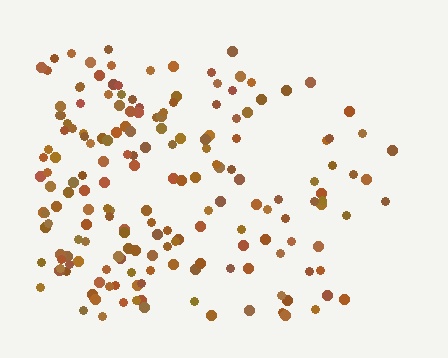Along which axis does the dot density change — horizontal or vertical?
Horizontal.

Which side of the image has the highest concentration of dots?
The left.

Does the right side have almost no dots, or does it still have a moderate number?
Still a moderate number, just noticeably fewer than the left.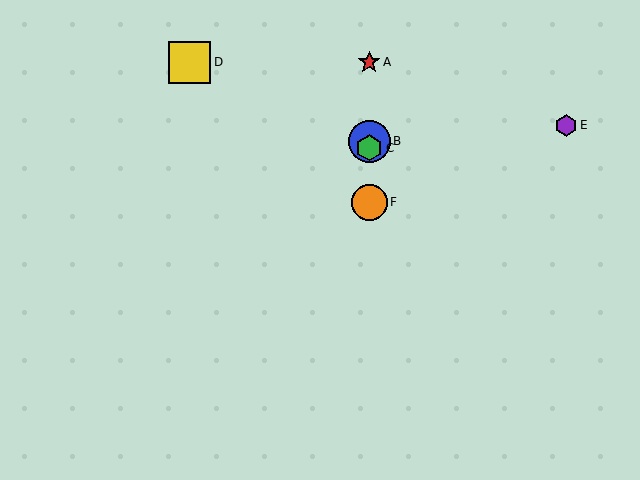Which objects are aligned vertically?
Objects A, B, C, F are aligned vertically.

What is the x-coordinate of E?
Object E is at x≈566.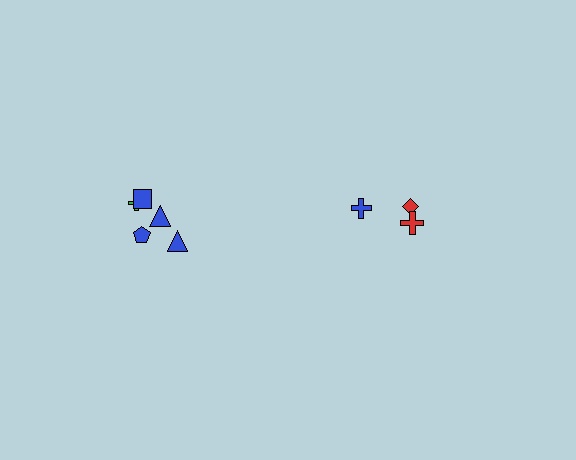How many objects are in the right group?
There are 3 objects.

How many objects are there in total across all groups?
There are 8 objects.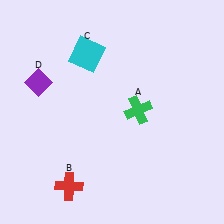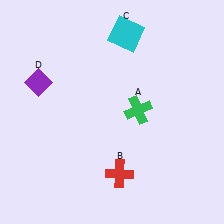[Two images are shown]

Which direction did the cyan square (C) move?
The cyan square (C) moved right.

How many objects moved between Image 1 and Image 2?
2 objects moved between the two images.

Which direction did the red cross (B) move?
The red cross (B) moved right.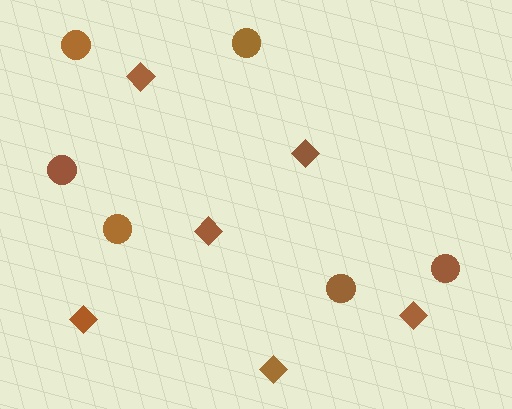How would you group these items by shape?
There are 2 groups: one group of diamonds (6) and one group of circles (6).